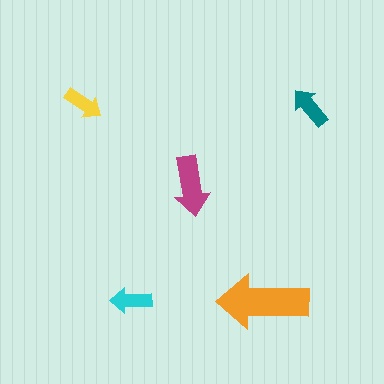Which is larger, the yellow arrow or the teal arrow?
The teal one.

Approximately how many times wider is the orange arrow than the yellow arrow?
About 2.5 times wider.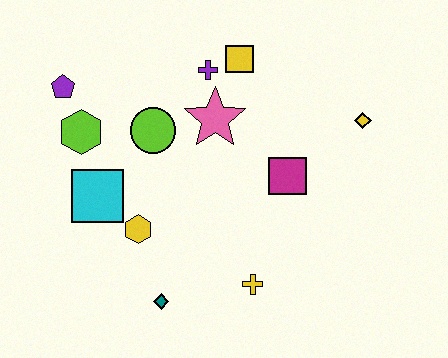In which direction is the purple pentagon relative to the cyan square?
The purple pentagon is above the cyan square.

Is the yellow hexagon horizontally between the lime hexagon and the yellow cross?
Yes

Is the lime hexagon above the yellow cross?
Yes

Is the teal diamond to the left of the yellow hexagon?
No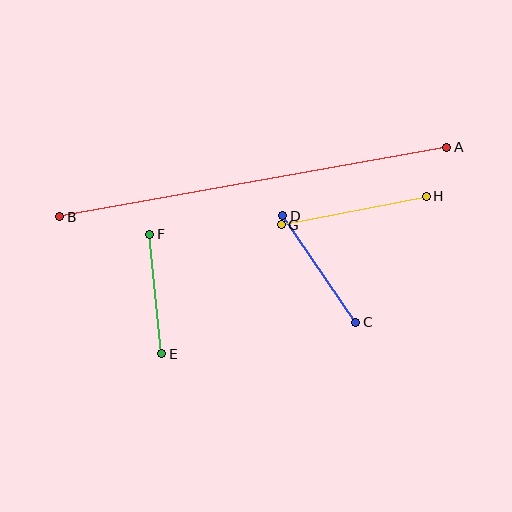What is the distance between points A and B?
The distance is approximately 393 pixels.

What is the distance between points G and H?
The distance is approximately 148 pixels.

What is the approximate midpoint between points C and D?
The midpoint is at approximately (319, 269) pixels.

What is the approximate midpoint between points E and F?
The midpoint is at approximately (156, 294) pixels.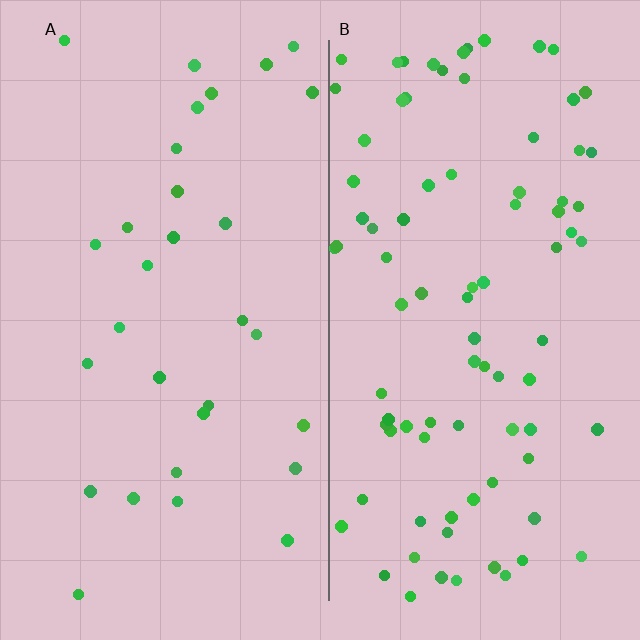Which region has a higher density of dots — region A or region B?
B (the right).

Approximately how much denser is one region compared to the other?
Approximately 2.8× — region B over region A.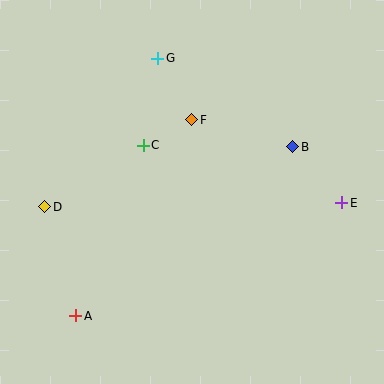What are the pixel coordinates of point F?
Point F is at (192, 120).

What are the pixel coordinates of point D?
Point D is at (45, 207).